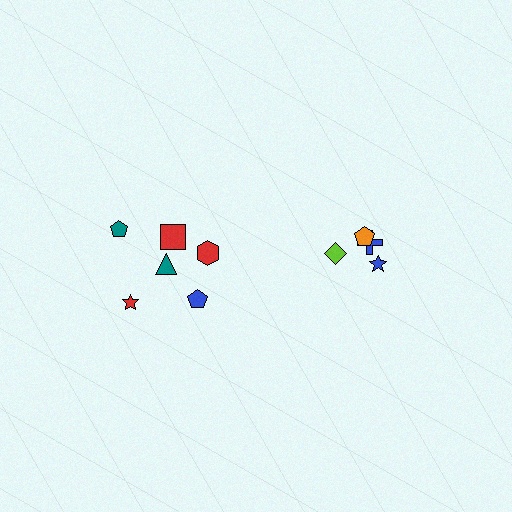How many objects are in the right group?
There are 4 objects.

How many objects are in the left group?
There are 6 objects.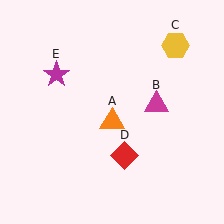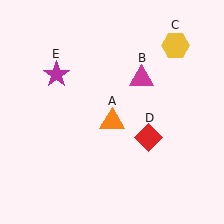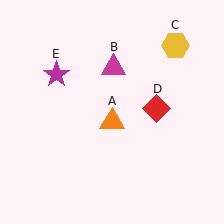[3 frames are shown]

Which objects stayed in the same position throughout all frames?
Orange triangle (object A) and yellow hexagon (object C) and magenta star (object E) remained stationary.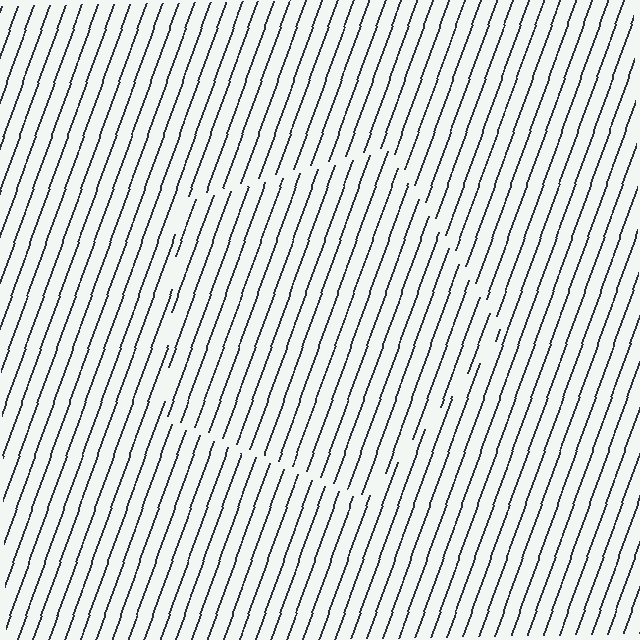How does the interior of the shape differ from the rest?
The interior of the shape contains the same grating, shifted by half a period — the contour is defined by the phase discontinuity where line-ends from the inner and outer gratings abut.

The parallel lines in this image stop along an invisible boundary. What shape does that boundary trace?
An illusory pentagon. The interior of the shape contains the same grating, shifted by half a period — the contour is defined by the phase discontinuity where line-ends from the inner and outer gratings abut.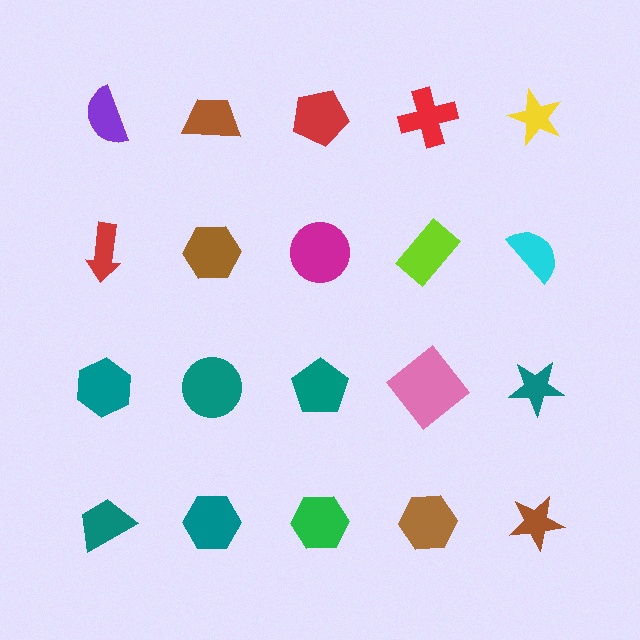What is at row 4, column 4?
A brown hexagon.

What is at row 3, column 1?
A teal hexagon.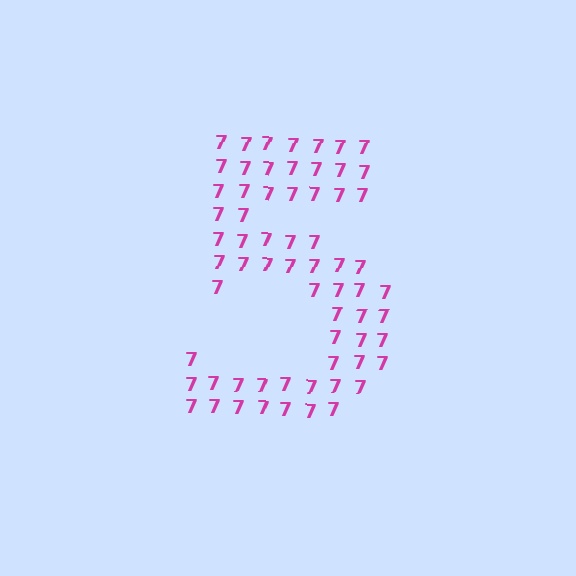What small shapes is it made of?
It is made of small digit 7's.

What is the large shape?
The large shape is the digit 5.